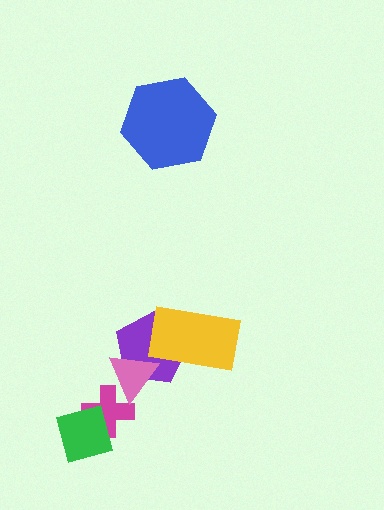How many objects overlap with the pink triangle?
2 objects overlap with the pink triangle.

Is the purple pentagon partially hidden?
Yes, it is partially covered by another shape.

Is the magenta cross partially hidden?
Yes, it is partially covered by another shape.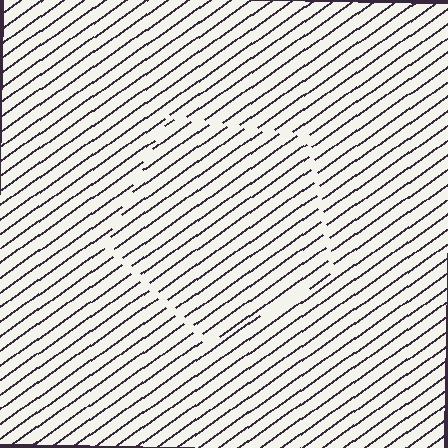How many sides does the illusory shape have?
5 sides — the line-ends trace a pentagon.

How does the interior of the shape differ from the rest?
The interior of the shape contains the same grating, shifted by half a period — the contour is defined by the phase discontinuity where line-ends from the inner and outer gratings abut.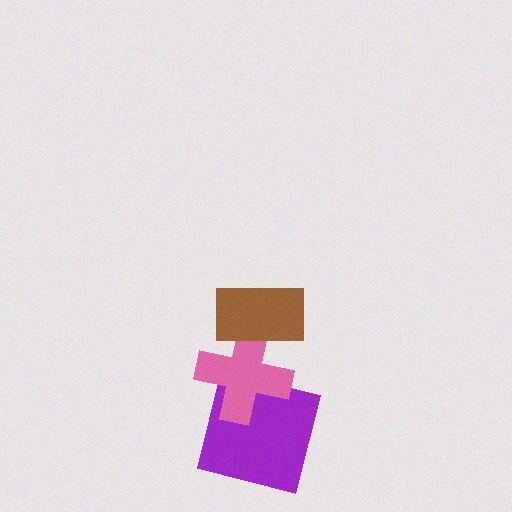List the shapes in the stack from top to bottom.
From top to bottom: the brown rectangle, the pink cross, the purple square.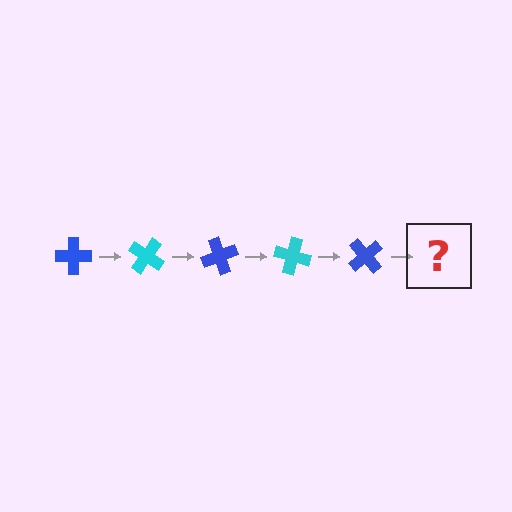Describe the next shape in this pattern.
It should be a cyan cross, rotated 175 degrees from the start.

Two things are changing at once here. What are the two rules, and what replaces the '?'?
The two rules are that it rotates 35 degrees each step and the color cycles through blue and cyan. The '?' should be a cyan cross, rotated 175 degrees from the start.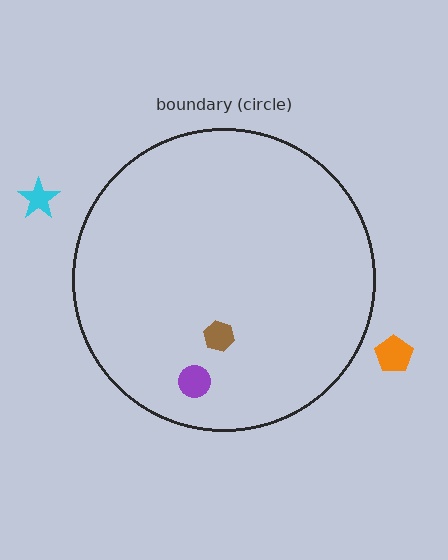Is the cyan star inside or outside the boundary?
Outside.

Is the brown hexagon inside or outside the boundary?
Inside.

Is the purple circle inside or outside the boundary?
Inside.